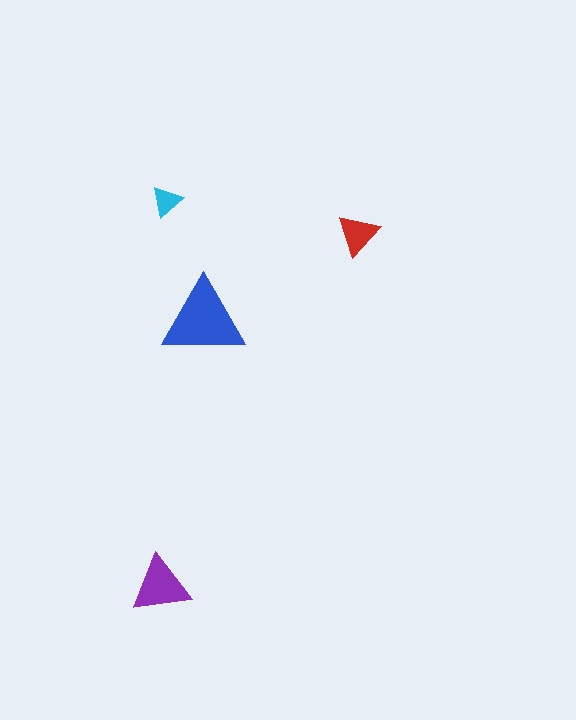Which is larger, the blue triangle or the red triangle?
The blue one.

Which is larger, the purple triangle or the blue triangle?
The blue one.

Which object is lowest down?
The purple triangle is bottommost.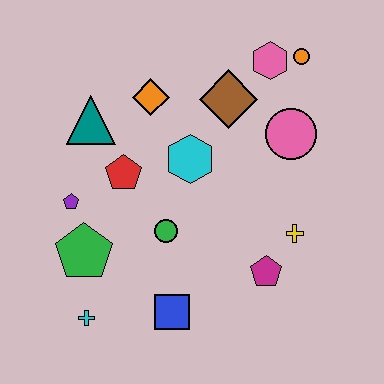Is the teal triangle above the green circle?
Yes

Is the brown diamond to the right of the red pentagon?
Yes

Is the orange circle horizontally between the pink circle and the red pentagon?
No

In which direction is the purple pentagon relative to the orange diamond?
The purple pentagon is below the orange diamond.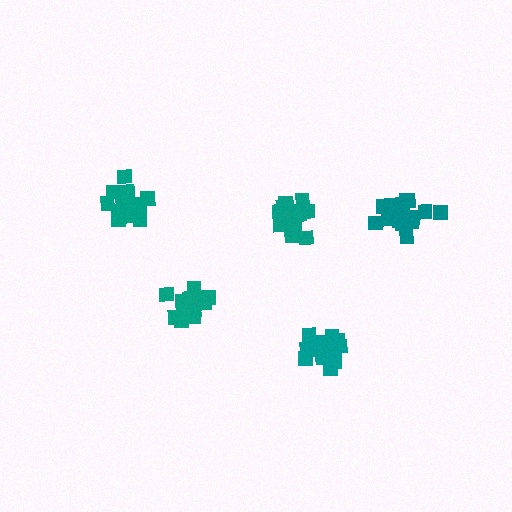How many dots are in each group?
Group 1: 19 dots, Group 2: 15 dots, Group 3: 18 dots, Group 4: 16 dots, Group 5: 20 dots (88 total).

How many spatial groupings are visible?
There are 5 spatial groupings.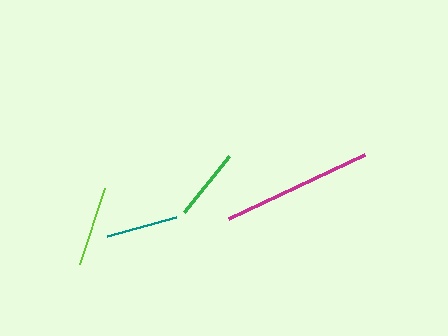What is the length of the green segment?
The green segment is approximately 71 pixels long.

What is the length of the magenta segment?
The magenta segment is approximately 150 pixels long.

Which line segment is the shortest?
The green line is the shortest at approximately 71 pixels.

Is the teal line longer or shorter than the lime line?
The lime line is longer than the teal line.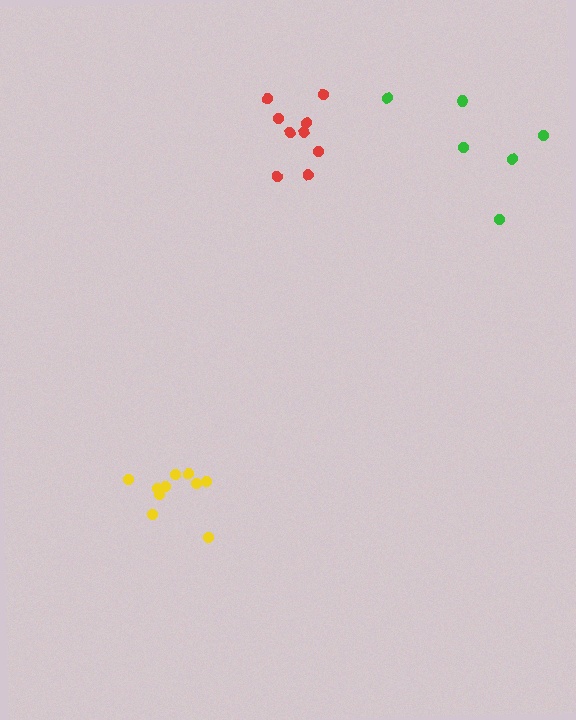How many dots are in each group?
Group 1: 6 dots, Group 2: 10 dots, Group 3: 9 dots (25 total).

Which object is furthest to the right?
The green cluster is rightmost.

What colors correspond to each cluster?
The clusters are colored: green, yellow, red.